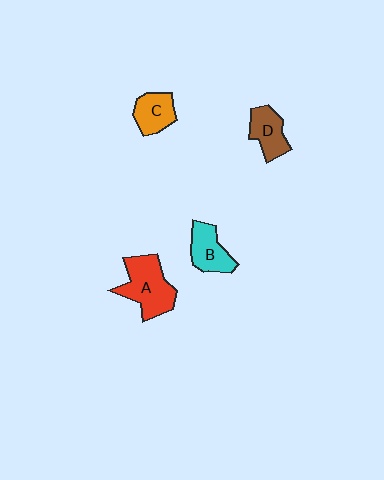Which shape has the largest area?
Shape A (red).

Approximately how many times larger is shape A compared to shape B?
Approximately 1.5 times.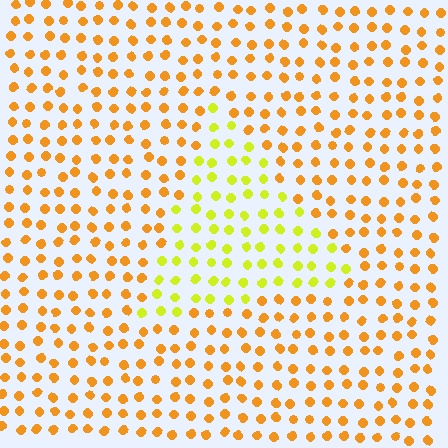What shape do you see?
I see a triangle.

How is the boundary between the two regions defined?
The boundary is defined purely by a slight shift in hue (about 37 degrees). Spacing, size, and orientation are identical on both sides.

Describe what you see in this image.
The image is filled with small orange elements in a uniform arrangement. A triangle-shaped region is visible where the elements are tinted to a slightly different hue, forming a subtle color boundary.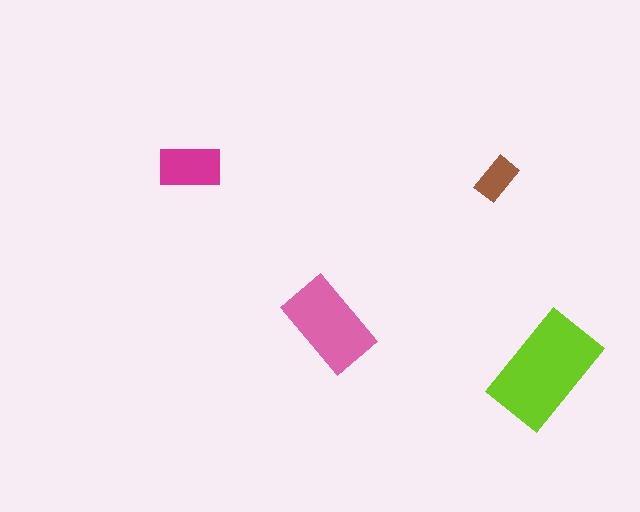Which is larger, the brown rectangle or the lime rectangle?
The lime one.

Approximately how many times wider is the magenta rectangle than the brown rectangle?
About 1.5 times wider.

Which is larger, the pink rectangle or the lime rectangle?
The lime one.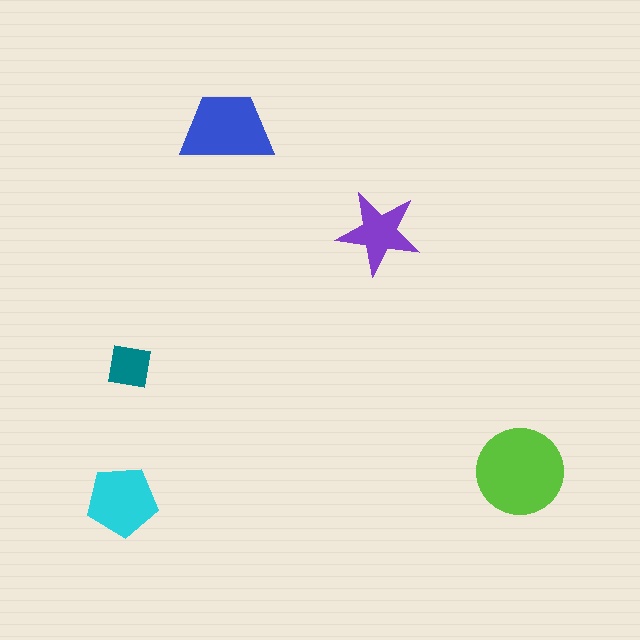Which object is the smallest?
The teal square.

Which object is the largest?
The lime circle.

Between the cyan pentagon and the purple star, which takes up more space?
The cyan pentagon.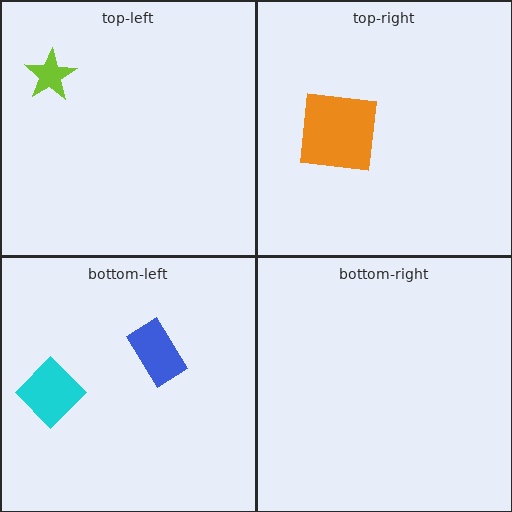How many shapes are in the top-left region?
1.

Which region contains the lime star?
The top-left region.